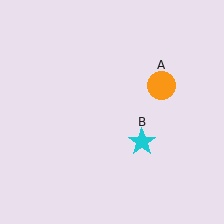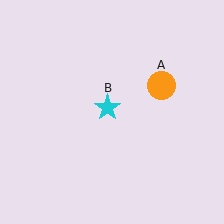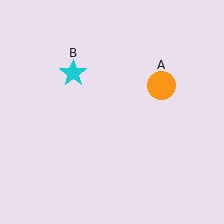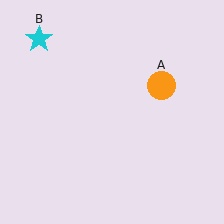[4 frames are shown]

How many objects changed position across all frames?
1 object changed position: cyan star (object B).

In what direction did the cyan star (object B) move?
The cyan star (object B) moved up and to the left.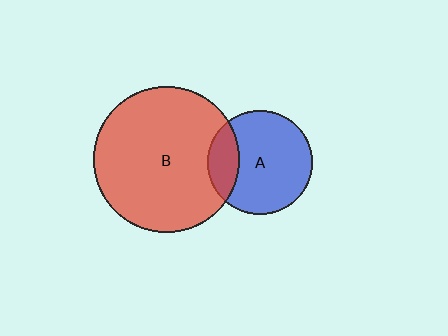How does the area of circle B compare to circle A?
Approximately 2.0 times.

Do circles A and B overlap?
Yes.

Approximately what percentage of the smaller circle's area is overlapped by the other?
Approximately 20%.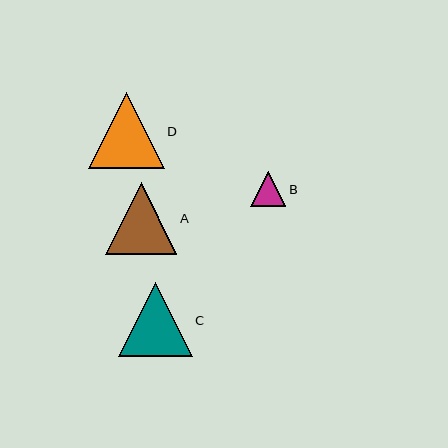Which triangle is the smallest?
Triangle B is the smallest with a size of approximately 35 pixels.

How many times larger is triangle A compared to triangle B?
Triangle A is approximately 2.0 times the size of triangle B.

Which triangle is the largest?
Triangle D is the largest with a size of approximately 76 pixels.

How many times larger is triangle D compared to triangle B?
Triangle D is approximately 2.2 times the size of triangle B.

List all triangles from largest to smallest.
From largest to smallest: D, C, A, B.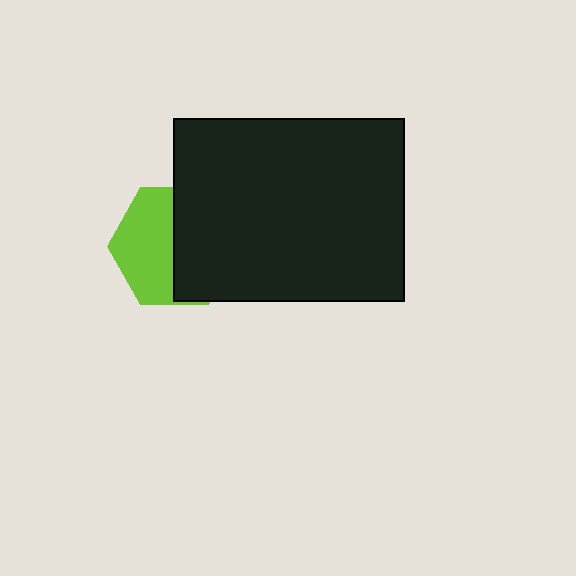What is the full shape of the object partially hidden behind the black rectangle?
The partially hidden object is a lime hexagon.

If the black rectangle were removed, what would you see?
You would see the complete lime hexagon.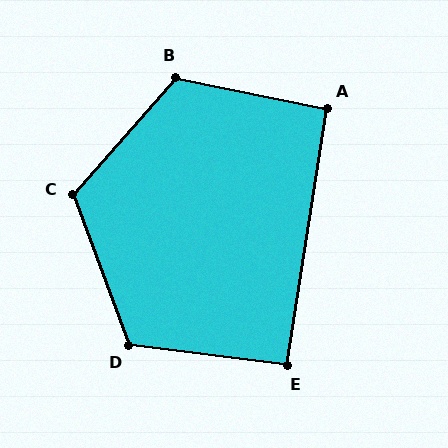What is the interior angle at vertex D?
Approximately 117 degrees (obtuse).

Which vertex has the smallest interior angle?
E, at approximately 92 degrees.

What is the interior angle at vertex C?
Approximately 118 degrees (obtuse).